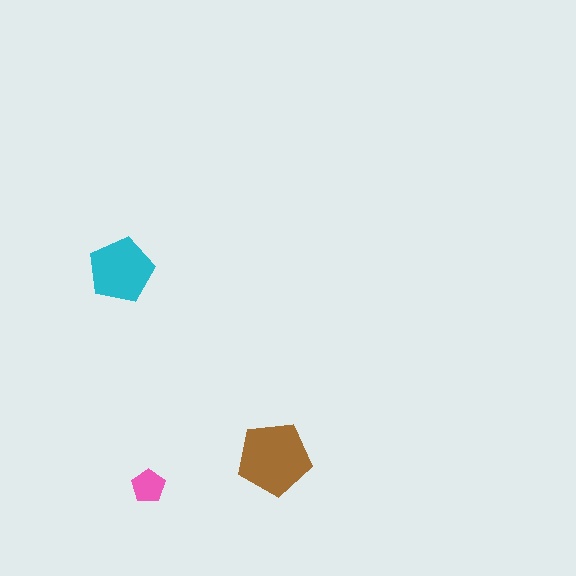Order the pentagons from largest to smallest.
the brown one, the cyan one, the pink one.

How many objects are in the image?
There are 3 objects in the image.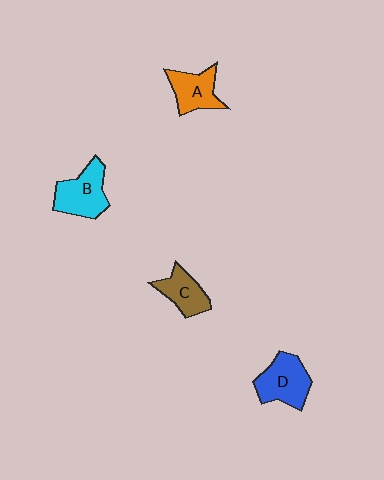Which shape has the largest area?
Shape D (blue).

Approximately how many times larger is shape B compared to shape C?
Approximately 1.4 times.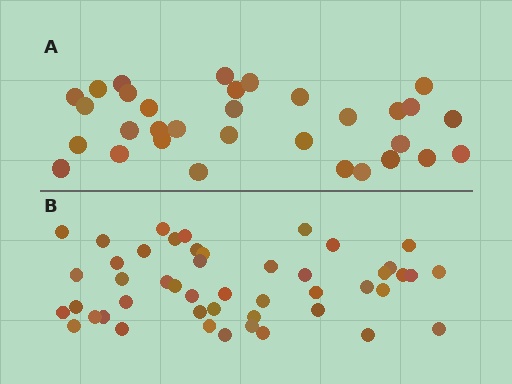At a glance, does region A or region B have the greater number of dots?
Region B (the bottom region) has more dots.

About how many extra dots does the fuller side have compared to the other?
Region B has approximately 15 more dots than region A.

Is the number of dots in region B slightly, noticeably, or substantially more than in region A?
Region B has substantially more. The ratio is roughly 1.5 to 1.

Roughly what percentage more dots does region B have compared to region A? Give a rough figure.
About 45% more.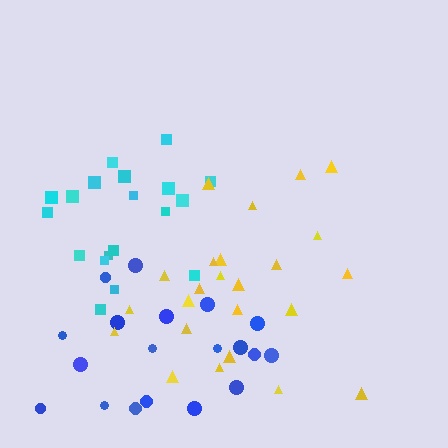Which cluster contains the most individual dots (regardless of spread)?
Yellow (24).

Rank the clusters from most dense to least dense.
cyan, blue, yellow.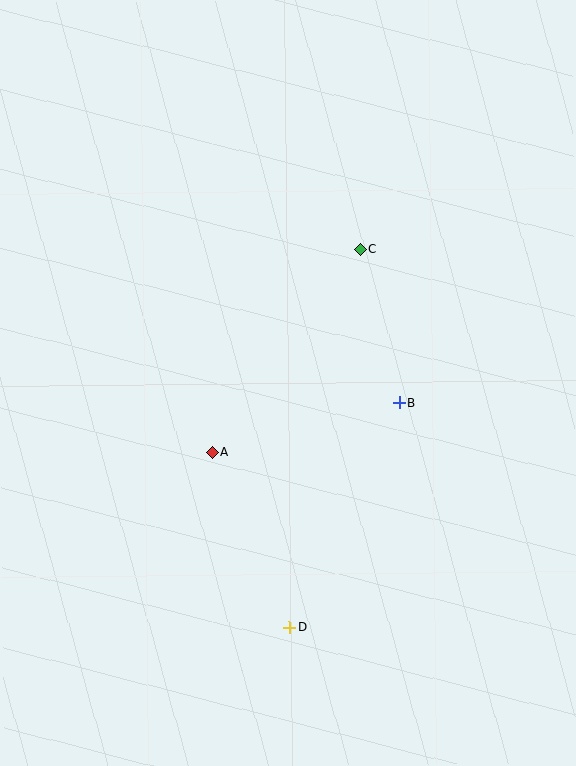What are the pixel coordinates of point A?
Point A is at (212, 452).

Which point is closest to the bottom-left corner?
Point D is closest to the bottom-left corner.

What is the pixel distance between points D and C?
The distance between D and C is 384 pixels.